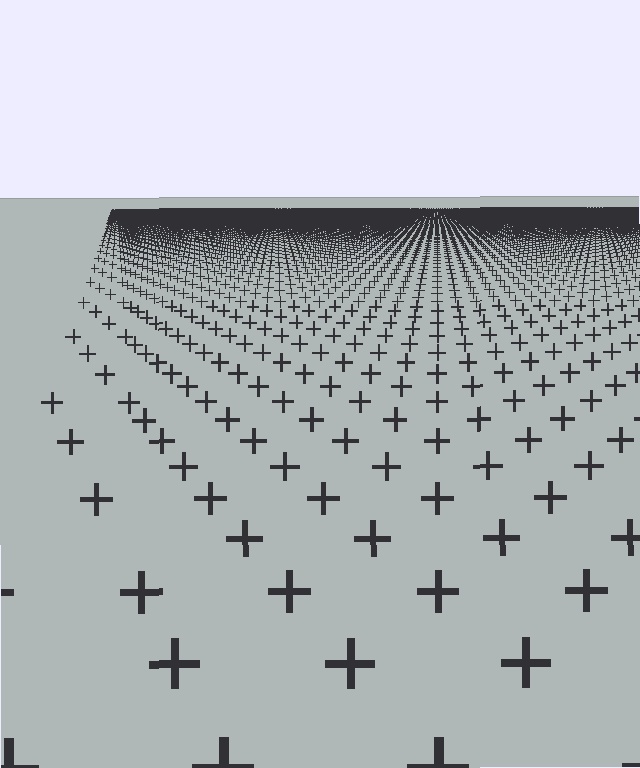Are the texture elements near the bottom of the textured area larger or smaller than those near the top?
Larger. Near the bottom, elements are closer to the viewer and appear at a bigger on-screen size.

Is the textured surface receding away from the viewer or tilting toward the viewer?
The surface is receding away from the viewer. Texture elements get smaller and denser toward the top.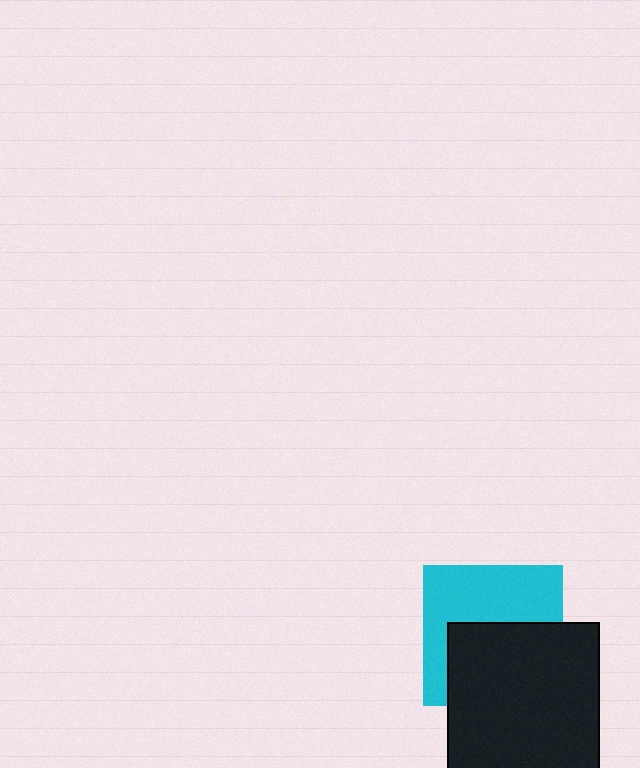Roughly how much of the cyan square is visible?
About half of it is visible (roughly 50%).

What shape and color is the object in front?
The object in front is a black square.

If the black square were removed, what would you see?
You would see the complete cyan square.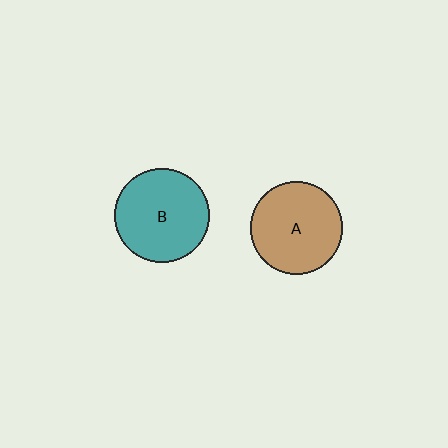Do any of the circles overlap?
No, none of the circles overlap.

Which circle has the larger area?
Circle B (teal).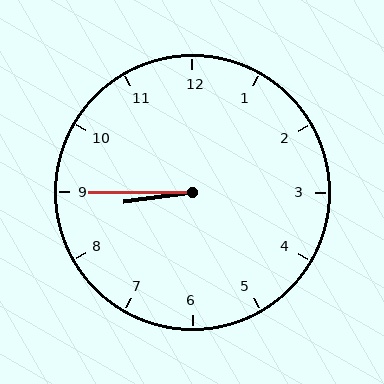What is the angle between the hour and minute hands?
Approximately 8 degrees.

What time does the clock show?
8:45.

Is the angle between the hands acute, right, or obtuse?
It is acute.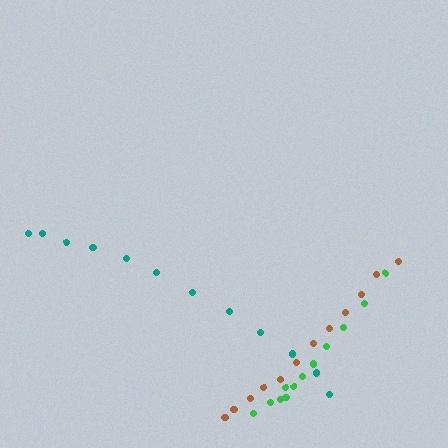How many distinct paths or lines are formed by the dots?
There are 3 distinct paths.